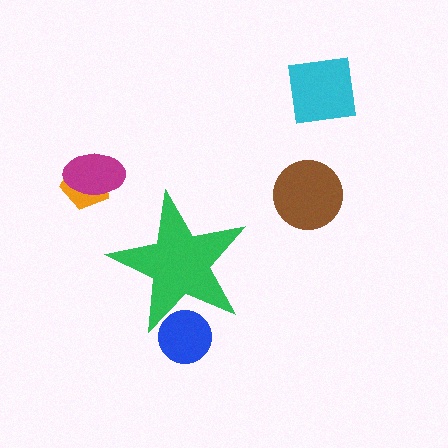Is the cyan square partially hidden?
No, the cyan square is fully visible.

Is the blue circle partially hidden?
Yes, the blue circle is partially hidden behind the green star.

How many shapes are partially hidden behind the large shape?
1 shape is partially hidden.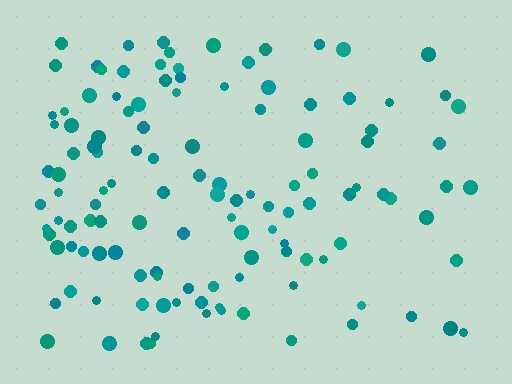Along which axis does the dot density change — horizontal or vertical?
Horizontal.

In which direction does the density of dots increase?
From right to left, with the left side densest.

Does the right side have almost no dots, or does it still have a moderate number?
Still a moderate number, just noticeably fewer than the left.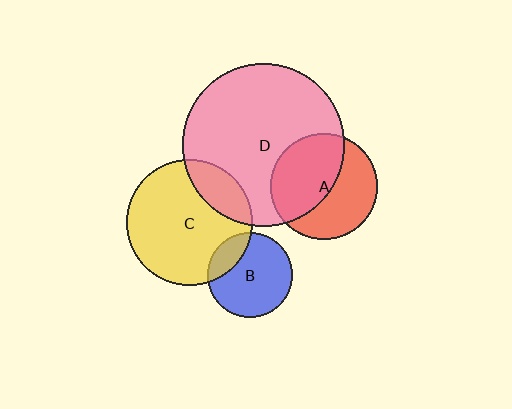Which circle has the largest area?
Circle D (pink).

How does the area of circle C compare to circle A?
Approximately 1.4 times.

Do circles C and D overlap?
Yes.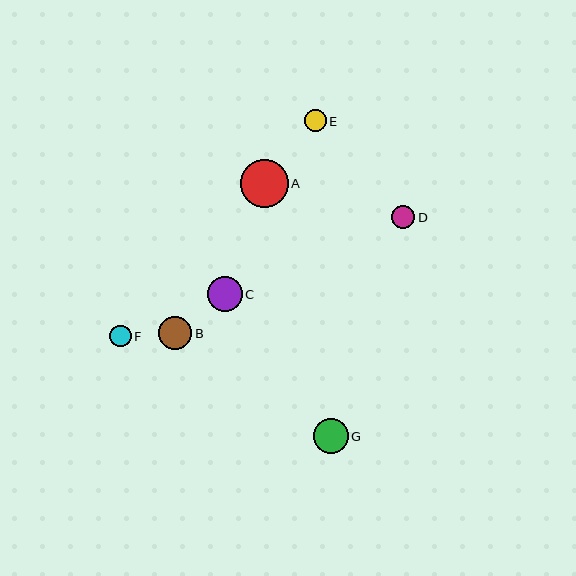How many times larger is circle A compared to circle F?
Circle A is approximately 2.3 times the size of circle F.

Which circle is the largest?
Circle A is the largest with a size of approximately 48 pixels.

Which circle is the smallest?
Circle F is the smallest with a size of approximately 21 pixels.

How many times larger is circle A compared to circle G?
Circle A is approximately 1.4 times the size of circle G.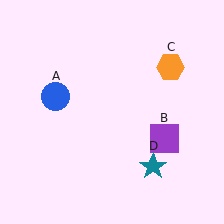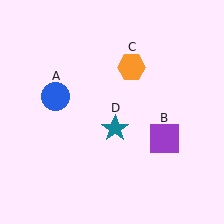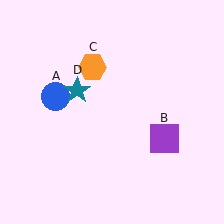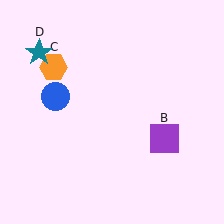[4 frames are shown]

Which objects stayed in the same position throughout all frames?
Blue circle (object A) and purple square (object B) remained stationary.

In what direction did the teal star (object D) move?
The teal star (object D) moved up and to the left.